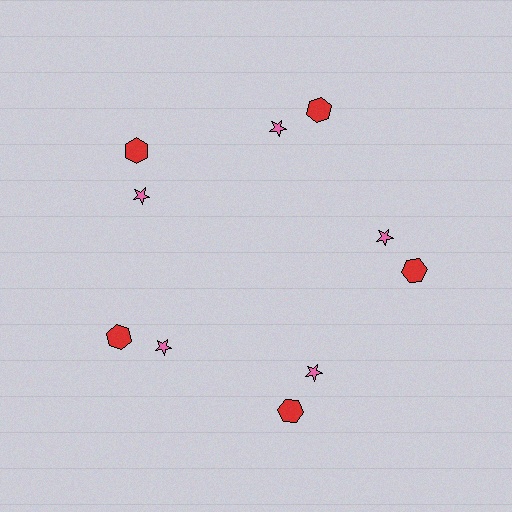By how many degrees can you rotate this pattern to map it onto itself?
The pattern maps onto itself every 72 degrees of rotation.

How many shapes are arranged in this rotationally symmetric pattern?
There are 10 shapes, arranged in 5 groups of 2.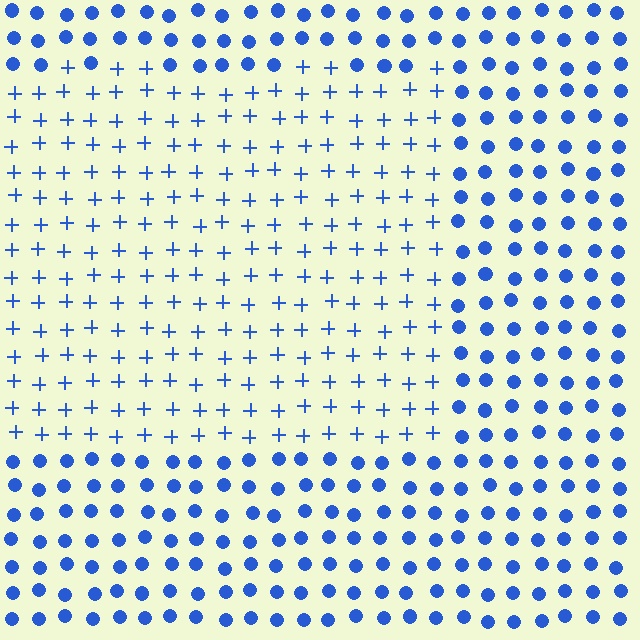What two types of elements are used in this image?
The image uses plus signs inside the rectangle region and circles outside it.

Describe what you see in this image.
The image is filled with small blue elements arranged in a uniform grid. A rectangle-shaped region contains plus signs, while the surrounding area contains circles. The boundary is defined purely by the change in element shape.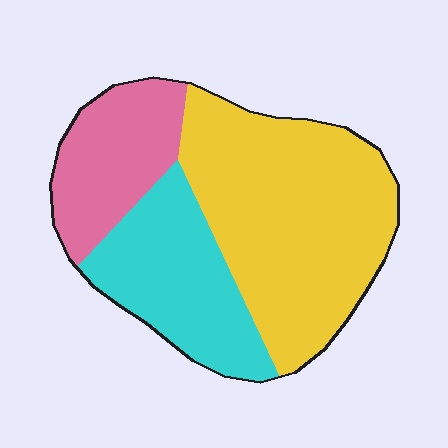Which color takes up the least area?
Pink, at roughly 20%.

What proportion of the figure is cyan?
Cyan covers roughly 25% of the figure.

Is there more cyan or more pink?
Cyan.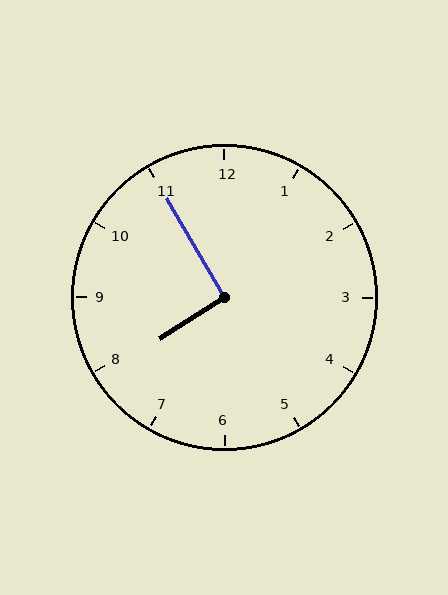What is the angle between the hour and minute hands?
Approximately 92 degrees.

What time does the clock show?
7:55.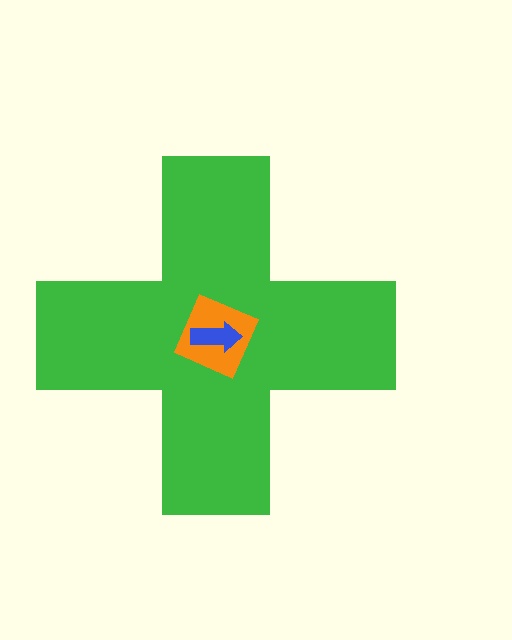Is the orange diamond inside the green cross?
Yes.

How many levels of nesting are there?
3.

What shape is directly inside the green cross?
The orange diamond.